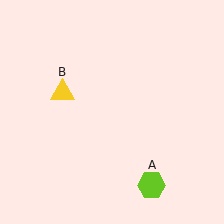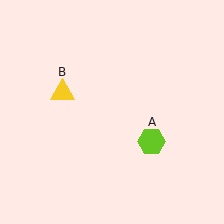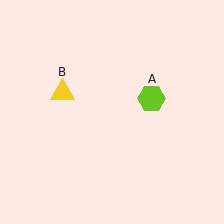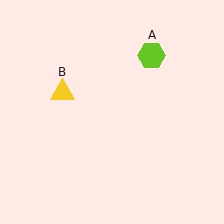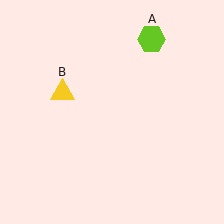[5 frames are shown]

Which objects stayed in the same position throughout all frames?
Yellow triangle (object B) remained stationary.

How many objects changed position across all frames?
1 object changed position: lime hexagon (object A).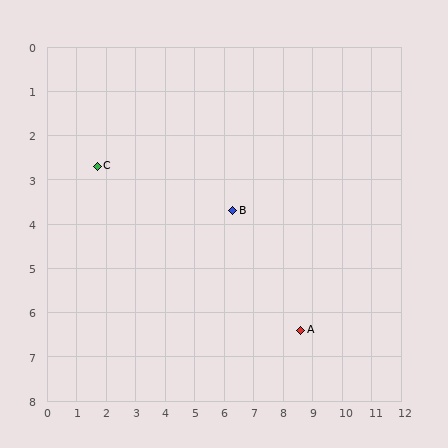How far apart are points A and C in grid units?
Points A and C are about 7.8 grid units apart.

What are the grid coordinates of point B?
Point B is at approximately (6.3, 3.7).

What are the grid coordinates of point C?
Point C is at approximately (1.7, 2.7).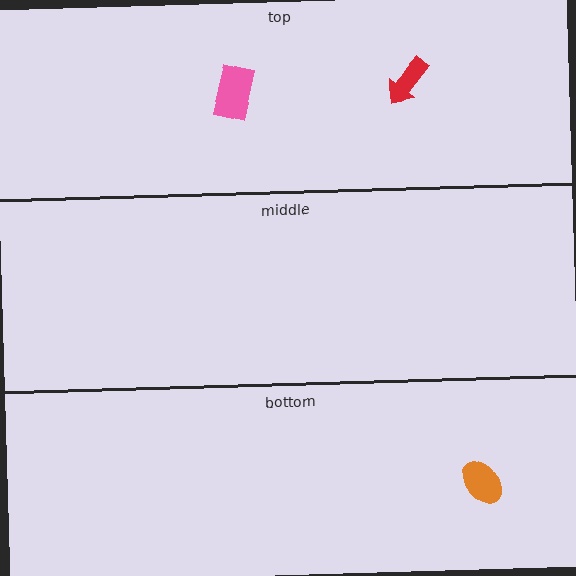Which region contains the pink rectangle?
The top region.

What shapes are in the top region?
The red arrow, the pink rectangle.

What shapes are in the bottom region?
The orange ellipse.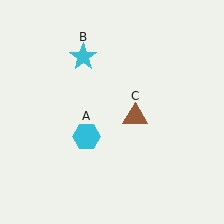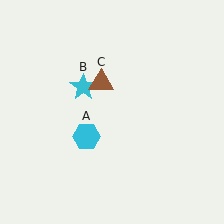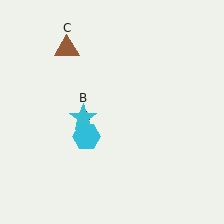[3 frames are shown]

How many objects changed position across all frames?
2 objects changed position: cyan star (object B), brown triangle (object C).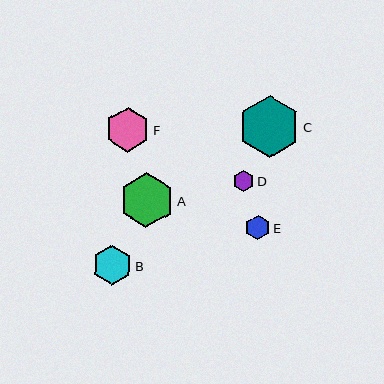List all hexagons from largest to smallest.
From largest to smallest: C, A, F, B, E, D.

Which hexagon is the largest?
Hexagon C is the largest with a size of approximately 62 pixels.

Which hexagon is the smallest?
Hexagon D is the smallest with a size of approximately 21 pixels.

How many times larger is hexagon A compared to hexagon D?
Hexagon A is approximately 2.7 times the size of hexagon D.